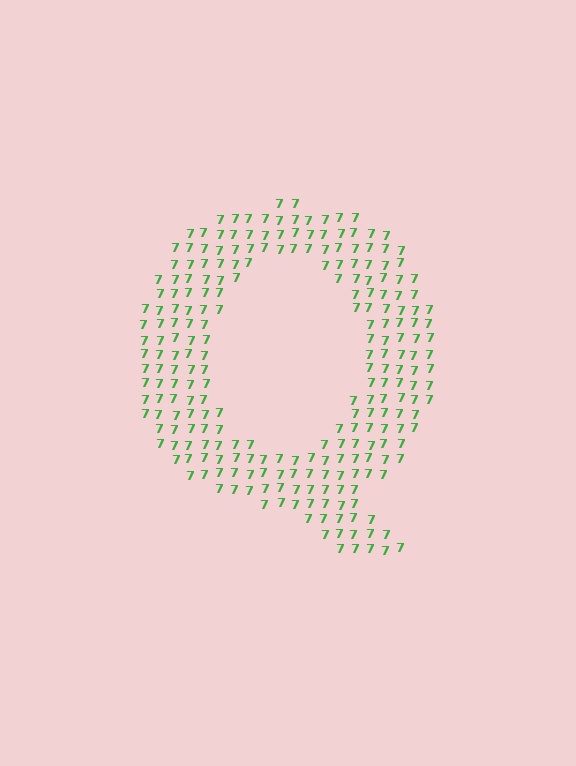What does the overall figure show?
The overall figure shows the letter Q.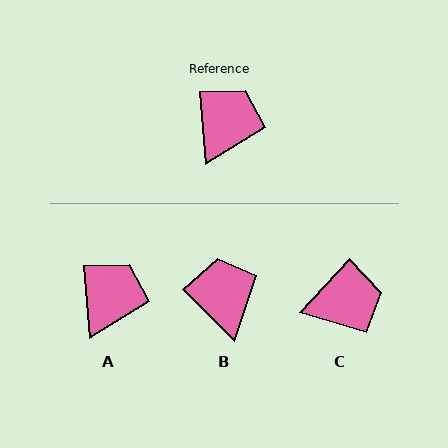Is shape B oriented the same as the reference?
No, it is off by about 40 degrees.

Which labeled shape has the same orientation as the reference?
A.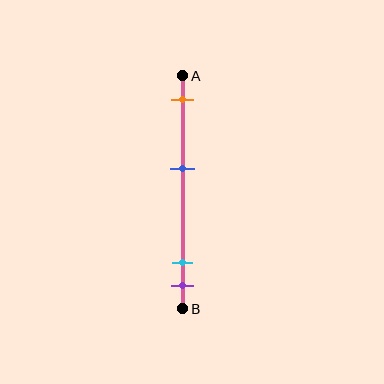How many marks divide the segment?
There are 4 marks dividing the segment.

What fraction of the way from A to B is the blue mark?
The blue mark is approximately 40% (0.4) of the way from A to B.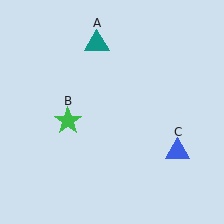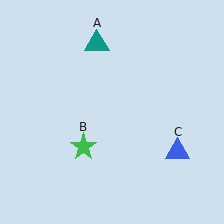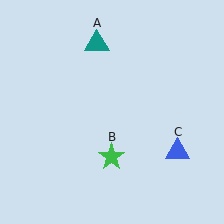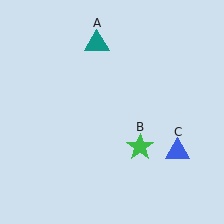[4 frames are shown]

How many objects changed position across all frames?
1 object changed position: green star (object B).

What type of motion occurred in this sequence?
The green star (object B) rotated counterclockwise around the center of the scene.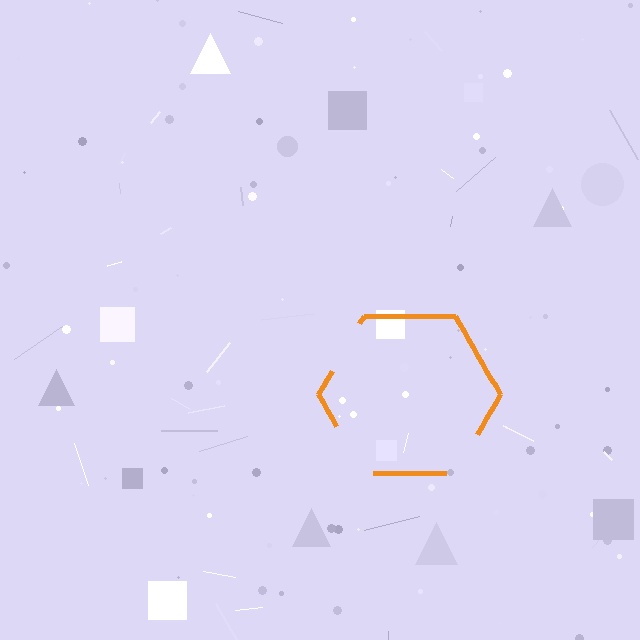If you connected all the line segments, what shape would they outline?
They would outline a hexagon.